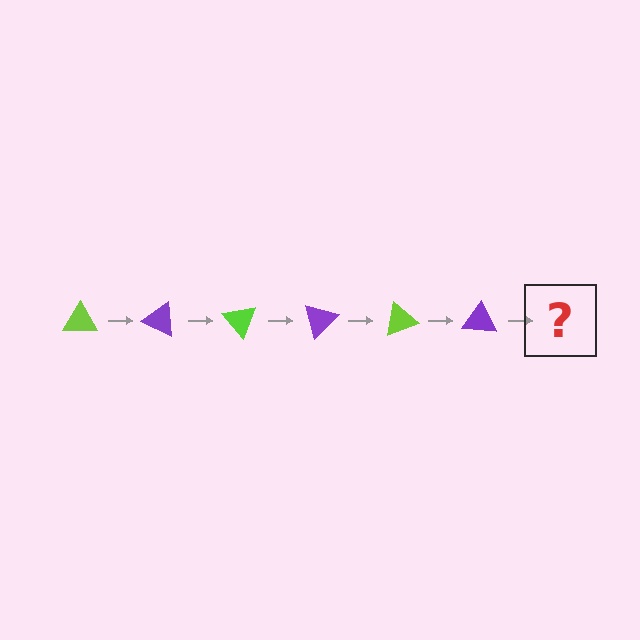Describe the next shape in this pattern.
It should be a lime triangle, rotated 150 degrees from the start.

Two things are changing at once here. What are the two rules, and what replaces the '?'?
The two rules are that it rotates 25 degrees each step and the color cycles through lime and purple. The '?' should be a lime triangle, rotated 150 degrees from the start.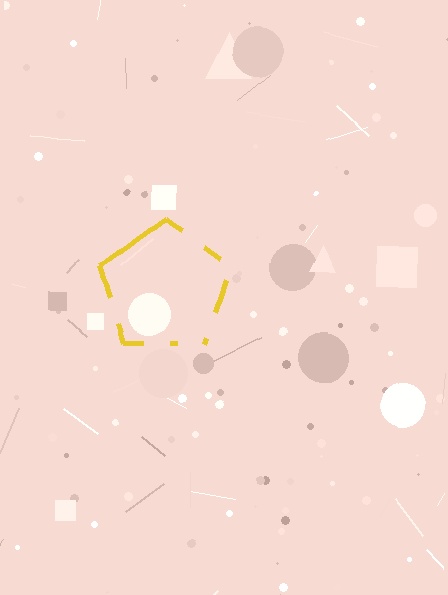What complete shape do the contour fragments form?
The contour fragments form a pentagon.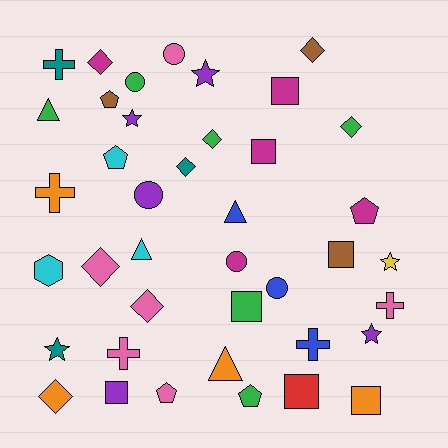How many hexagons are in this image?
There is 1 hexagon.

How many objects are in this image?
There are 40 objects.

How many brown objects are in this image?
There are 3 brown objects.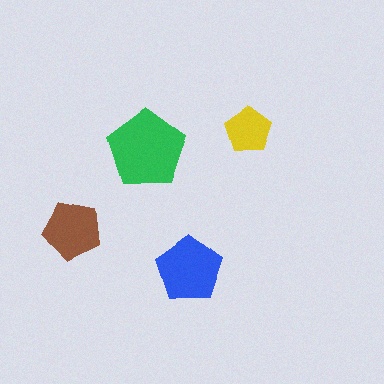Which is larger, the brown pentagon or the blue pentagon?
The blue one.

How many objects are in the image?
There are 4 objects in the image.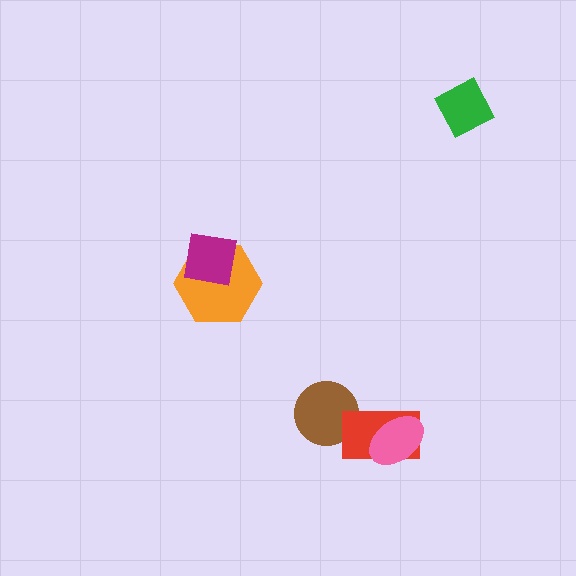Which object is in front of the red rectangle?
The pink ellipse is in front of the red rectangle.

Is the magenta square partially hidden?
No, no other shape covers it.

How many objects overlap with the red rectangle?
2 objects overlap with the red rectangle.